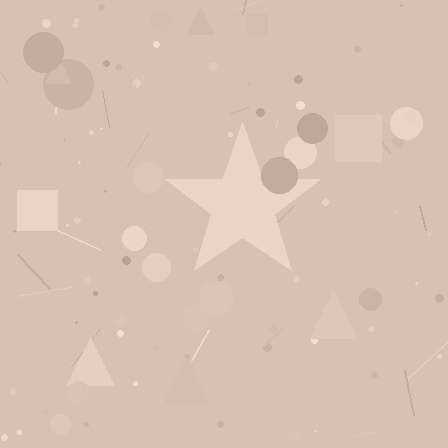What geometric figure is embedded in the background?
A star is embedded in the background.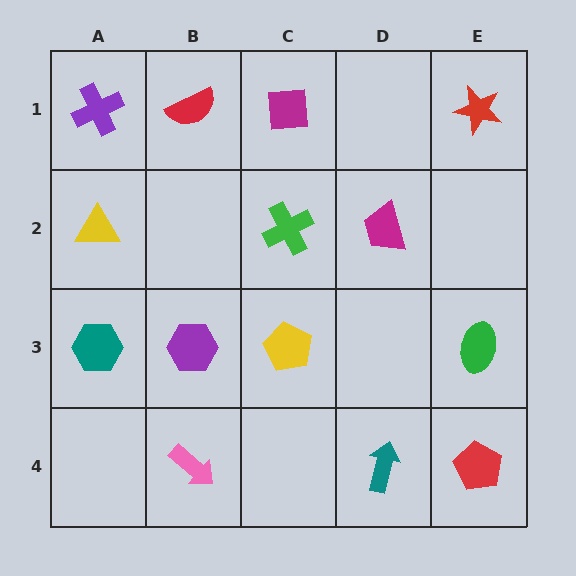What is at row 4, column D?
A teal arrow.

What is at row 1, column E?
A red star.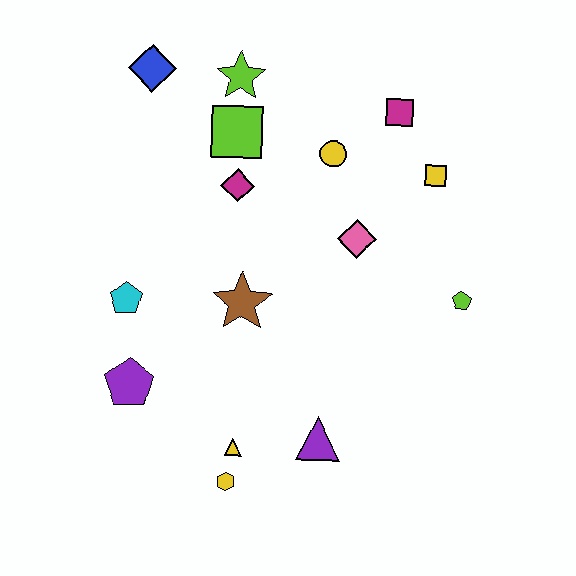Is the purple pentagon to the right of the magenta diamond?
No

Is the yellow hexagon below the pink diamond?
Yes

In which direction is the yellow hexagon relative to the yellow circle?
The yellow hexagon is below the yellow circle.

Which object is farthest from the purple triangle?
The blue diamond is farthest from the purple triangle.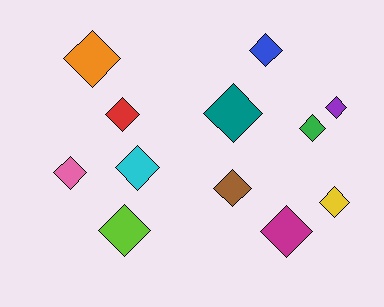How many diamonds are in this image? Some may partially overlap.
There are 12 diamonds.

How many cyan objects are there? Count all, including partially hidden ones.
There is 1 cyan object.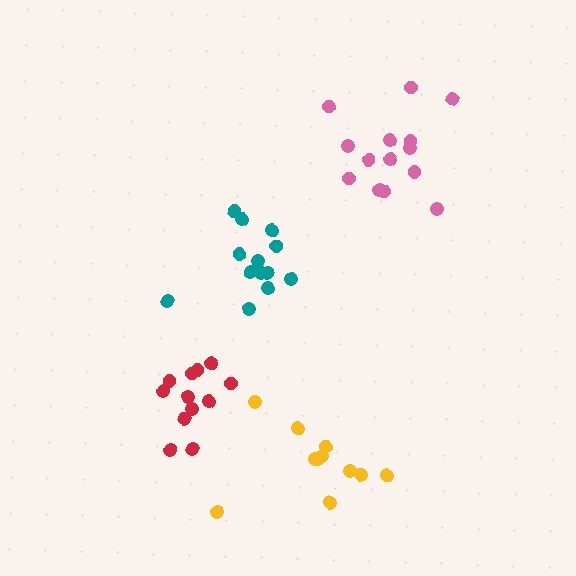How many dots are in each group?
Group 1: 14 dots, Group 2: 13 dots, Group 3: 12 dots, Group 4: 11 dots (50 total).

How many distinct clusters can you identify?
There are 4 distinct clusters.